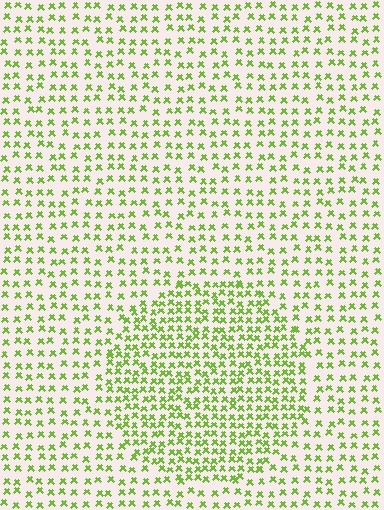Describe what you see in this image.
The image contains small lime elements arranged at two different densities. A circle-shaped region is visible where the elements are more densely packed than the surrounding area.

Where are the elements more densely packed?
The elements are more densely packed inside the circle boundary.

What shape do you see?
I see a circle.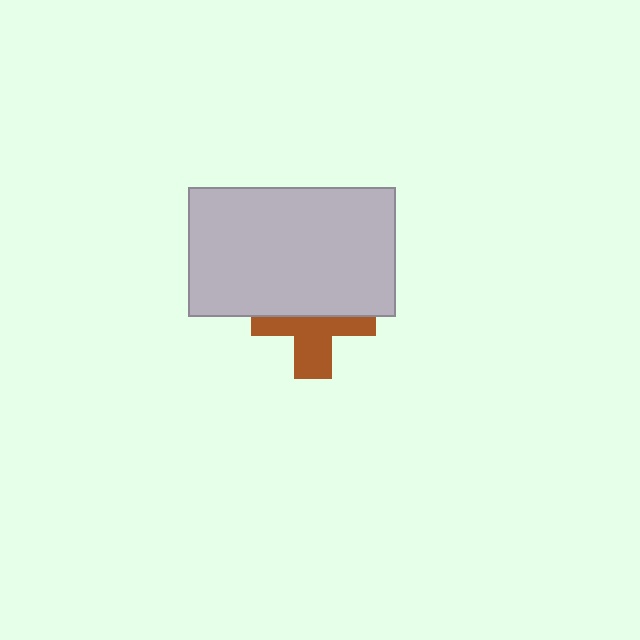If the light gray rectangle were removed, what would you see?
You would see the complete brown cross.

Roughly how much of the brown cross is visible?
About half of it is visible (roughly 49%).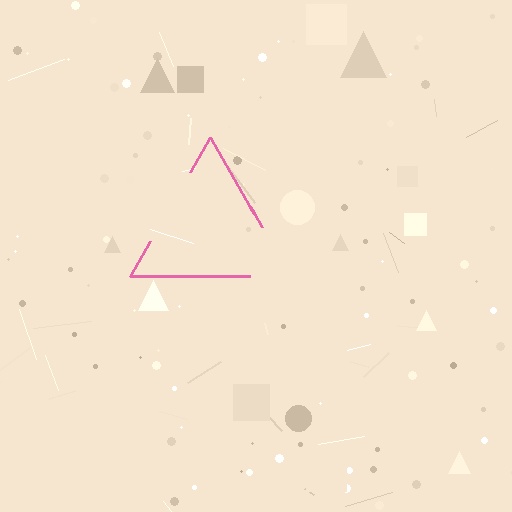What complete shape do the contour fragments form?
The contour fragments form a triangle.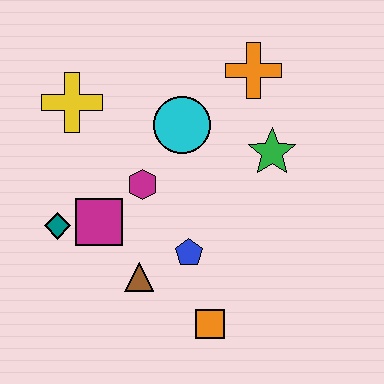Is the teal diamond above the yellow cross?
No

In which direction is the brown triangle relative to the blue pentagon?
The brown triangle is to the left of the blue pentagon.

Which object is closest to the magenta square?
The teal diamond is closest to the magenta square.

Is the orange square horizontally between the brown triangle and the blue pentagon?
No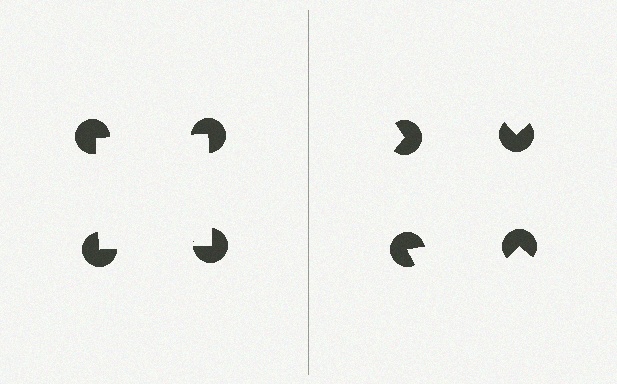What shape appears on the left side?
An illusory square.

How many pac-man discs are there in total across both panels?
8 — 4 on each side.